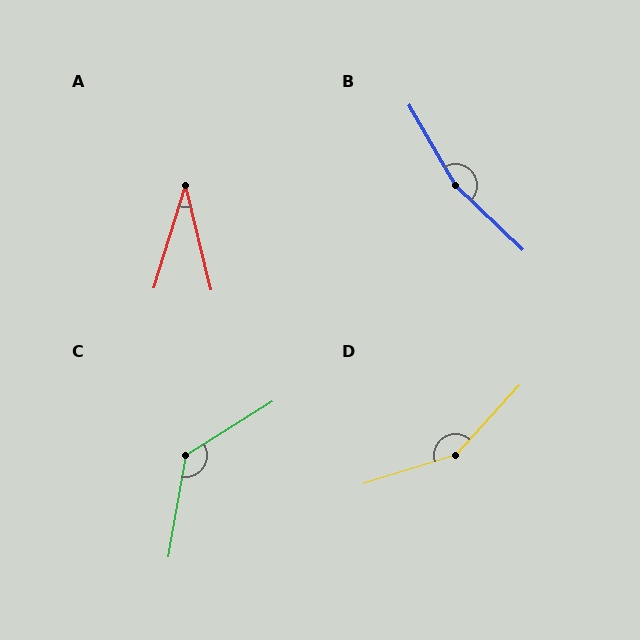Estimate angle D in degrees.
Approximately 150 degrees.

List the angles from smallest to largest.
A (31°), C (132°), D (150°), B (164°).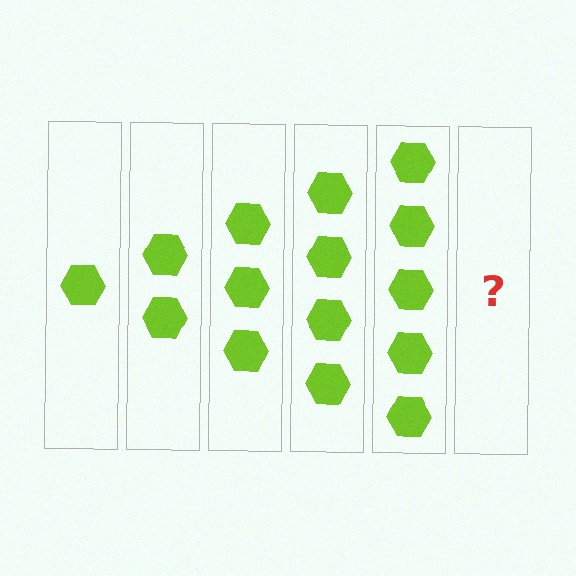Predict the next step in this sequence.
The next step is 6 hexagons.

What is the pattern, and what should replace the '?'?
The pattern is that each step adds one more hexagon. The '?' should be 6 hexagons.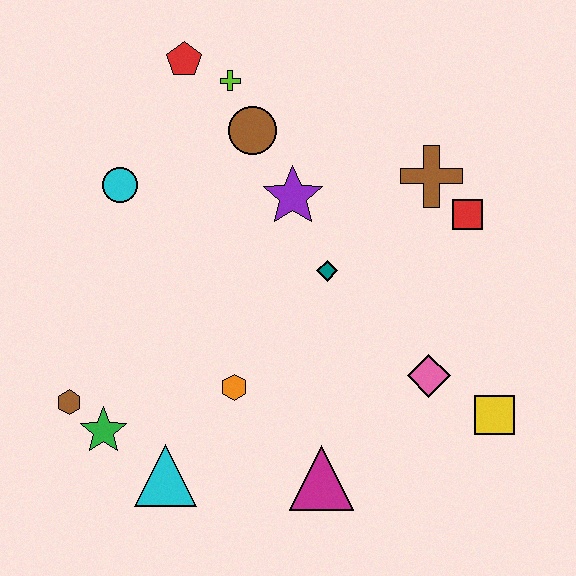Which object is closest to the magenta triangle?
The orange hexagon is closest to the magenta triangle.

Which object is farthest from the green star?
The red square is farthest from the green star.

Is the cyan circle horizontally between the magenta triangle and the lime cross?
No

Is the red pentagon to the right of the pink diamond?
No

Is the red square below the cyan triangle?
No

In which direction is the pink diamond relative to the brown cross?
The pink diamond is below the brown cross.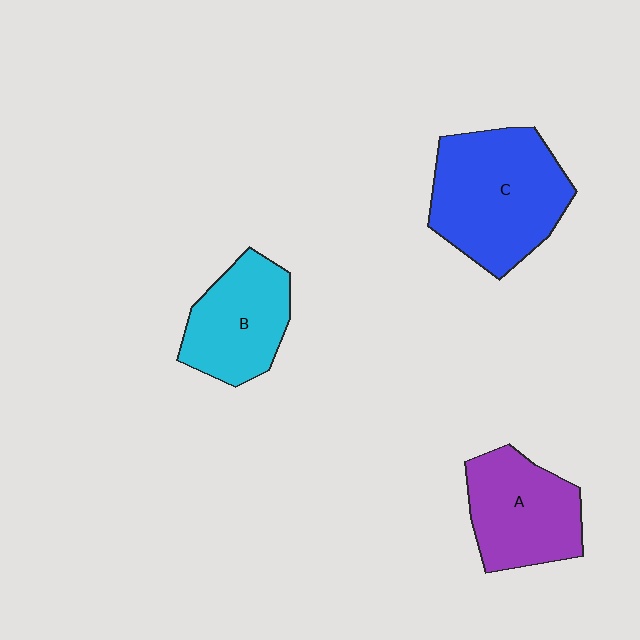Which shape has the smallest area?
Shape B (cyan).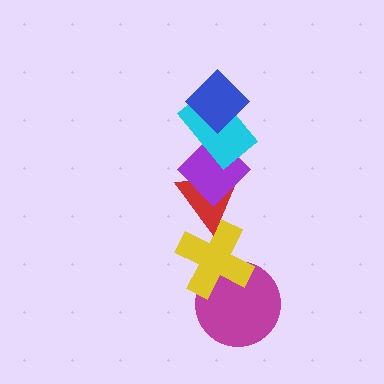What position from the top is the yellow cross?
The yellow cross is 5th from the top.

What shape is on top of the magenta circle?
The yellow cross is on top of the magenta circle.